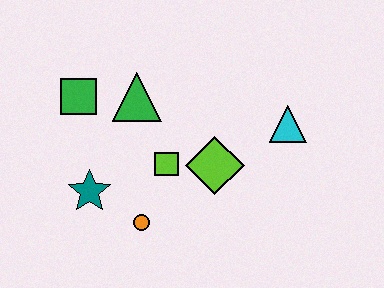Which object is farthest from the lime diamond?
The green square is farthest from the lime diamond.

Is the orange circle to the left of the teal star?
No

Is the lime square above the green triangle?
No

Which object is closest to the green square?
The green triangle is closest to the green square.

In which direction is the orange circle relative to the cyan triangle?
The orange circle is to the left of the cyan triangle.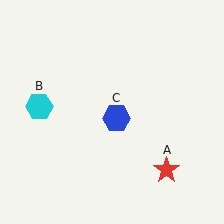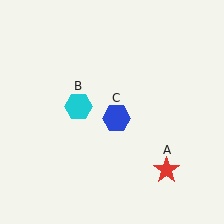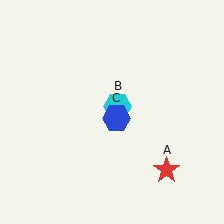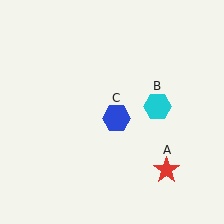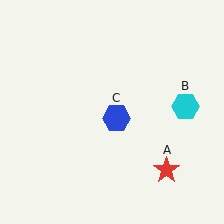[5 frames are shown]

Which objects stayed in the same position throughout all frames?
Red star (object A) and blue hexagon (object C) remained stationary.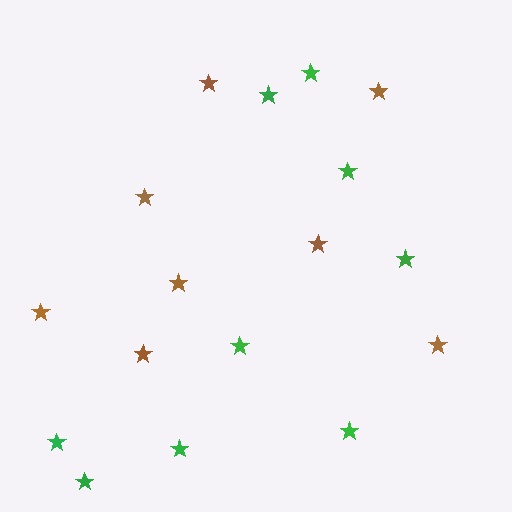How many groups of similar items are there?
There are 2 groups: one group of green stars (9) and one group of brown stars (8).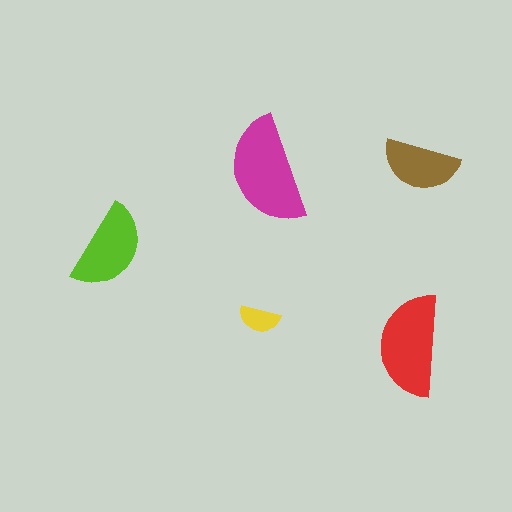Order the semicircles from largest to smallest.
the magenta one, the red one, the lime one, the brown one, the yellow one.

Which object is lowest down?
The red semicircle is bottommost.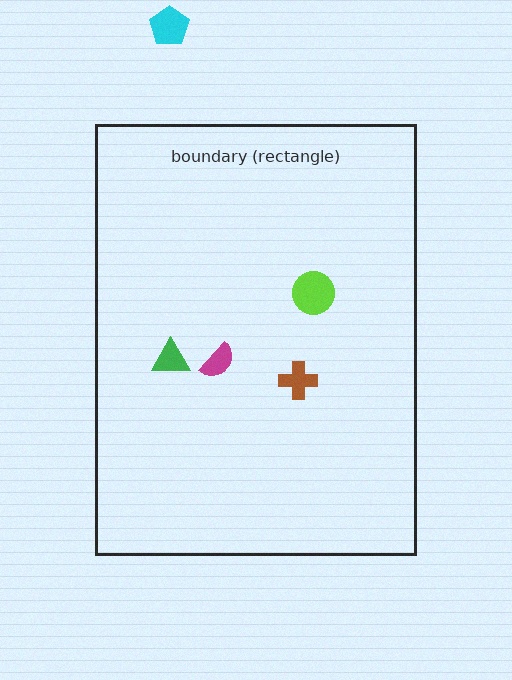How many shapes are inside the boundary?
4 inside, 1 outside.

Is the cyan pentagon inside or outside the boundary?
Outside.